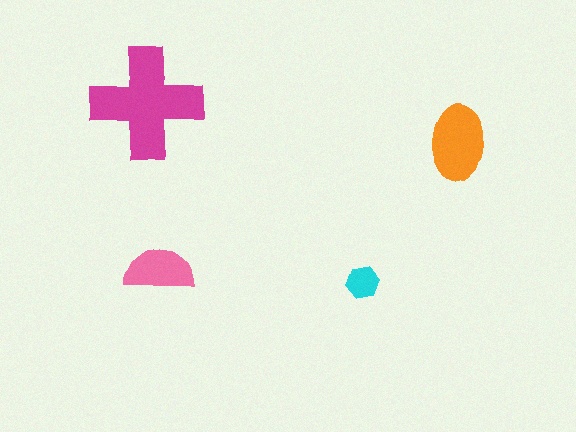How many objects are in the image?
There are 4 objects in the image.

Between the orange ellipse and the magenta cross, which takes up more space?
The magenta cross.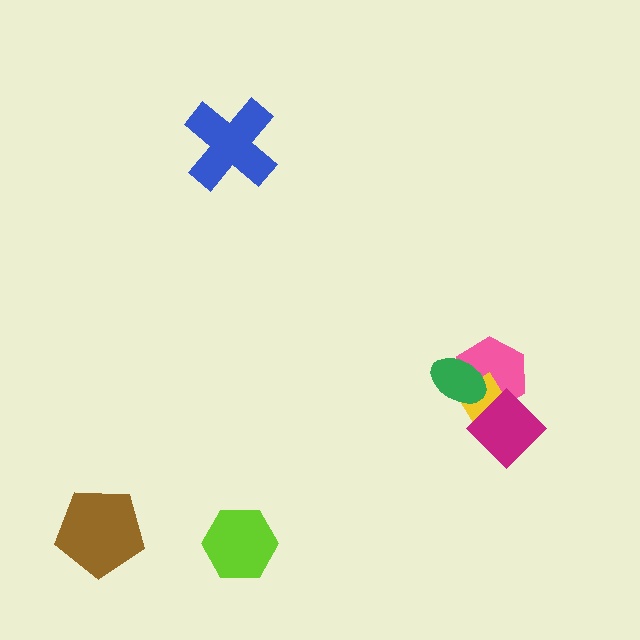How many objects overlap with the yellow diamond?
3 objects overlap with the yellow diamond.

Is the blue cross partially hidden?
No, no other shape covers it.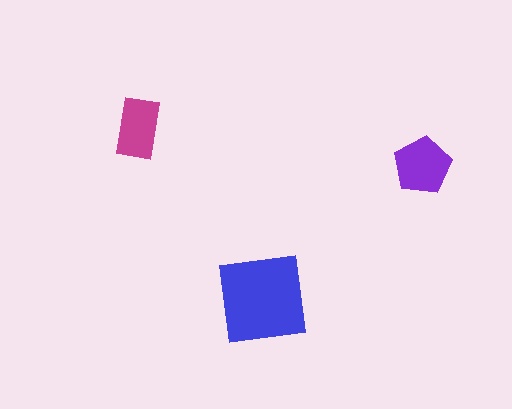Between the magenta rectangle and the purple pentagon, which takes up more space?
The purple pentagon.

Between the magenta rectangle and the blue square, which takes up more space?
The blue square.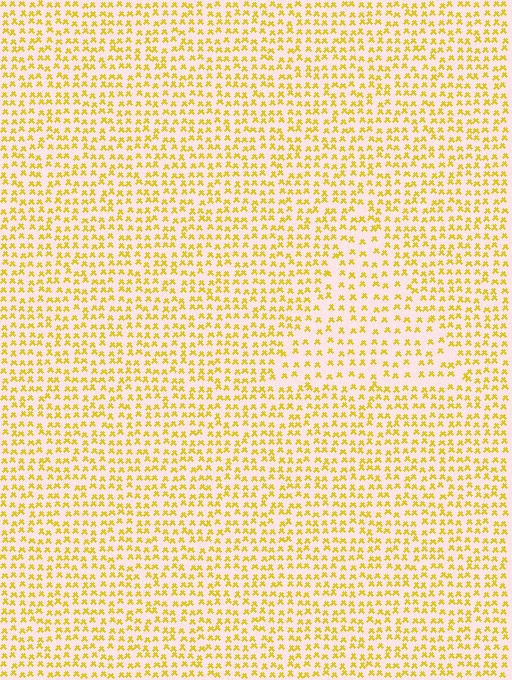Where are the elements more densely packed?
The elements are more densely packed outside the triangle boundary.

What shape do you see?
I see a triangle.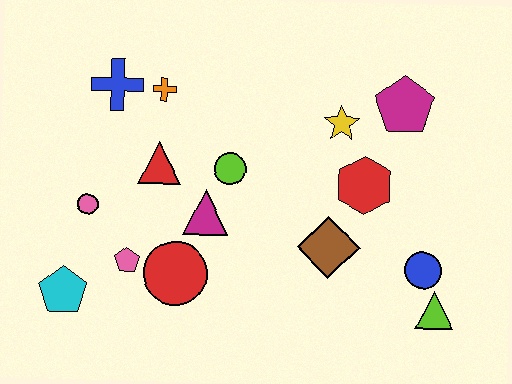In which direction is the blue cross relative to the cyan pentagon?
The blue cross is above the cyan pentagon.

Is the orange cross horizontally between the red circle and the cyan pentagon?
Yes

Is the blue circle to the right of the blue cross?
Yes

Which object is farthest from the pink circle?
The lime triangle is farthest from the pink circle.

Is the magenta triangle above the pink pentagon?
Yes